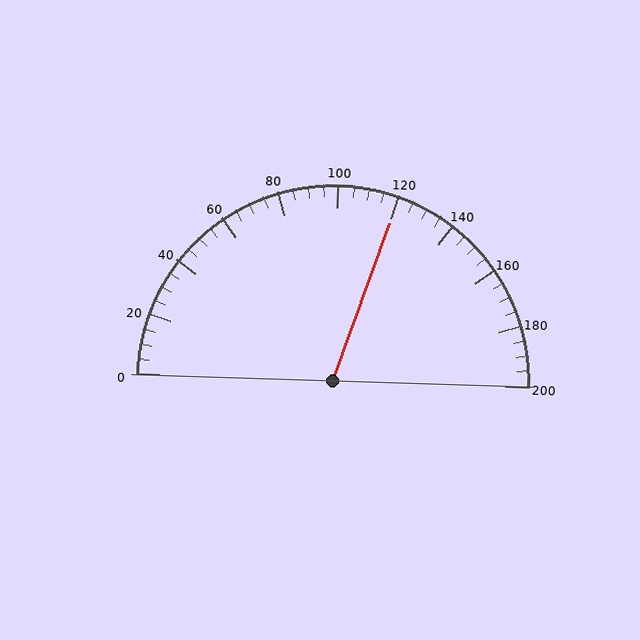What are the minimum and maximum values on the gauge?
The gauge ranges from 0 to 200.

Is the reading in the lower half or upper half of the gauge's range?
The reading is in the upper half of the range (0 to 200).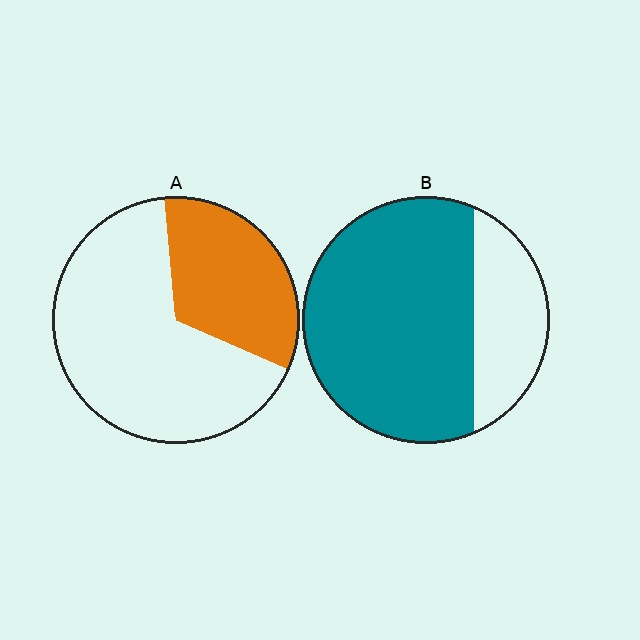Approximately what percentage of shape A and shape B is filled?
A is approximately 35% and B is approximately 75%.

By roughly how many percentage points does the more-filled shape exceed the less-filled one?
By roughly 40 percentage points (B over A).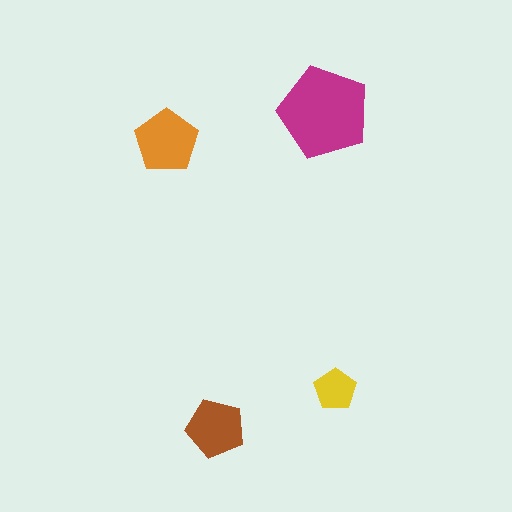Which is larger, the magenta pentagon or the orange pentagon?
The magenta one.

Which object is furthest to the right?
The yellow pentagon is rightmost.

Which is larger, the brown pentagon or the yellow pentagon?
The brown one.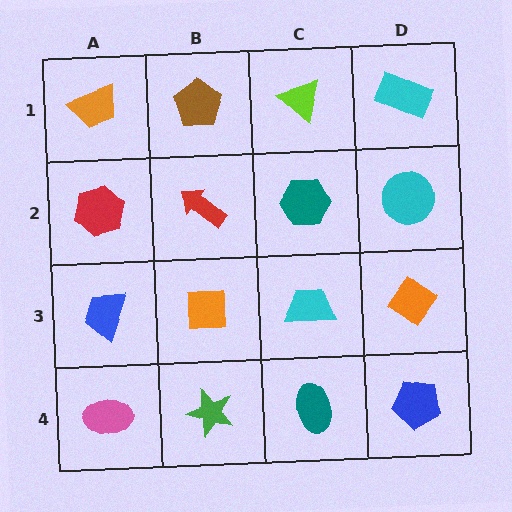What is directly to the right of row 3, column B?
A cyan trapezoid.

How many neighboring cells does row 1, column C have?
3.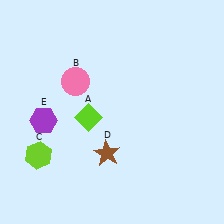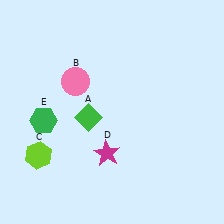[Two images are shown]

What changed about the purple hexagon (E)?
In Image 1, E is purple. In Image 2, it changed to green.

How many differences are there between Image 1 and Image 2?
There are 3 differences between the two images.